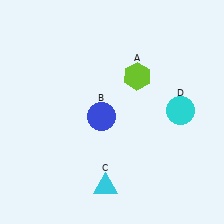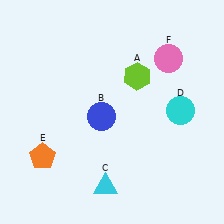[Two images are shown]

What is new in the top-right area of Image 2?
A pink circle (F) was added in the top-right area of Image 2.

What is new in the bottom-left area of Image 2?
An orange pentagon (E) was added in the bottom-left area of Image 2.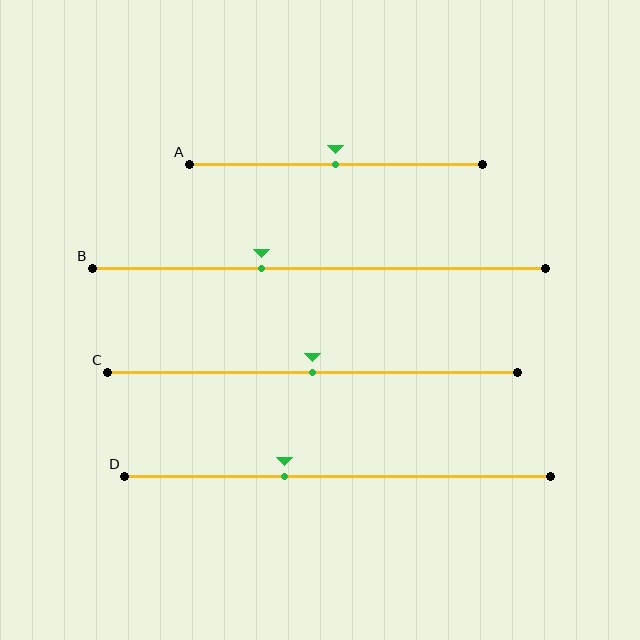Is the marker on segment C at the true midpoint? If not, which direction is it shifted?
Yes, the marker on segment C is at the true midpoint.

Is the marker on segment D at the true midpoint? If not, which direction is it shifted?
No, the marker on segment D is shifted to the left by about 12% of the segment length.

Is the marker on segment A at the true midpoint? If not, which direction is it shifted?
Yes, the marker on segment A is at the true midpoint.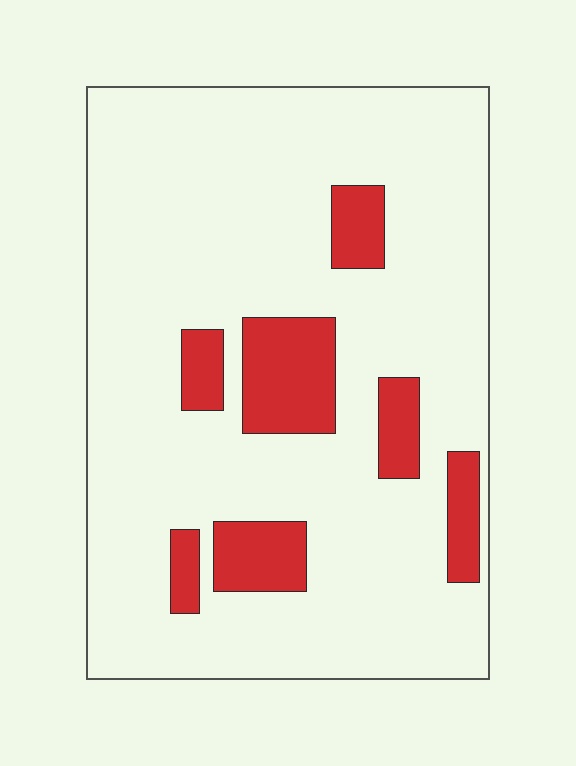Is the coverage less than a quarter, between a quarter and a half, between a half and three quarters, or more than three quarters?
Less than a quarter.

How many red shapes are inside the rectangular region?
7.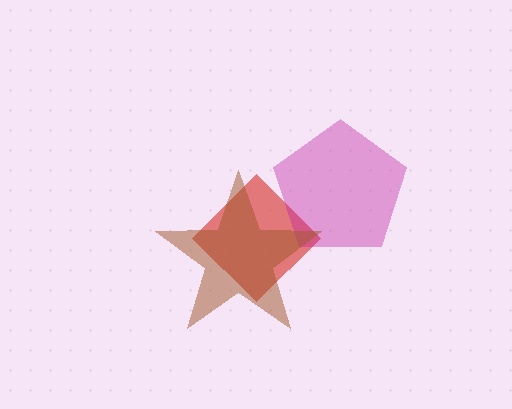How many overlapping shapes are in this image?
There are 3 overlapping shapes in the image.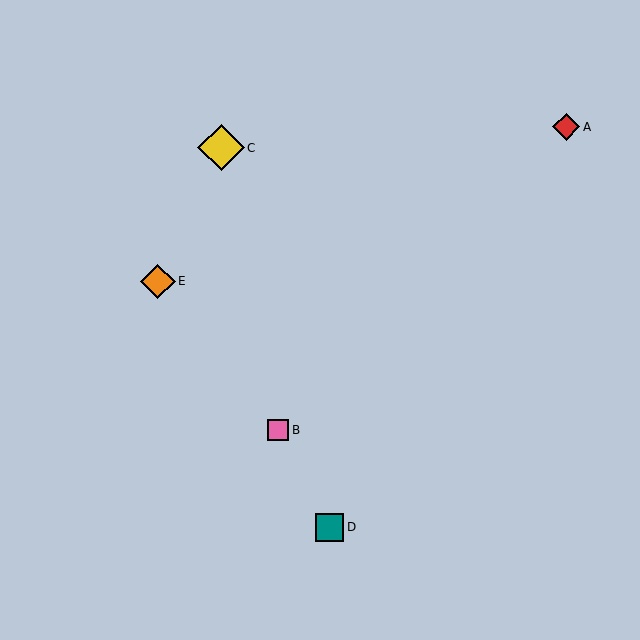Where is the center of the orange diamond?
The center of the orange diamond is at (158, 281).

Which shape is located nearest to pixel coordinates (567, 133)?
The red diamond (labeled A) at (566, 127) is nearest to that location.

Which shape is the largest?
The yellow diamond (labeled C) is the largest.